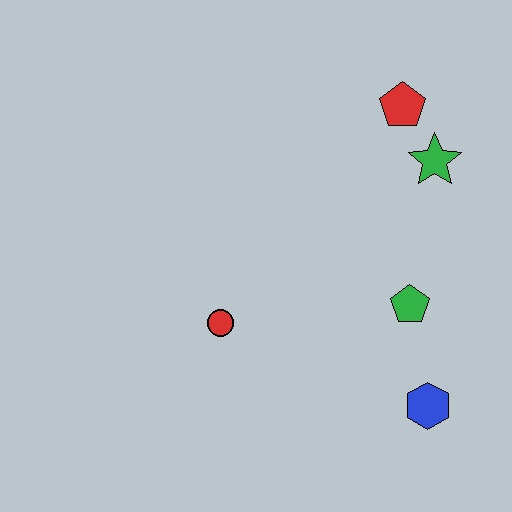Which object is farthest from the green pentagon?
The red pentagon is farthest from the green pentagon.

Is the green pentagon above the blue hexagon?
Yes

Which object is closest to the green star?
The red pentagon is closest to the green star.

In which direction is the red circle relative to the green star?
The red circle is to the left of the green star.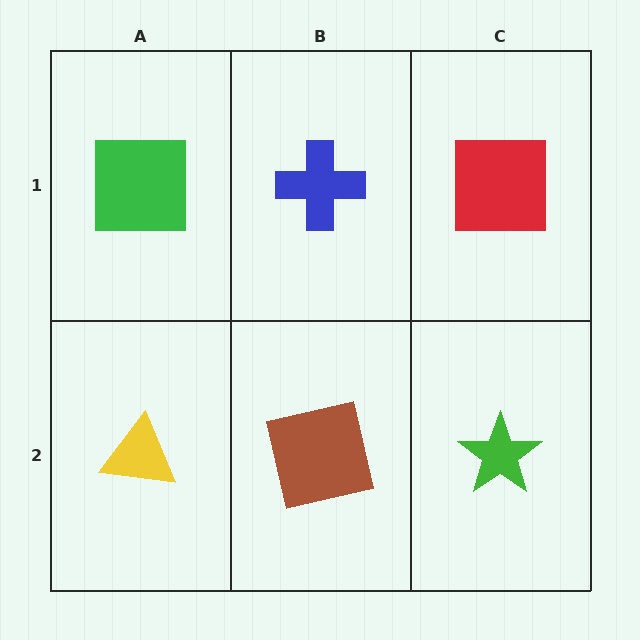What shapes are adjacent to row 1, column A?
A yellow triangle (row 2, column A), a blue cross (row 1, column B).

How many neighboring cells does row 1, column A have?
2.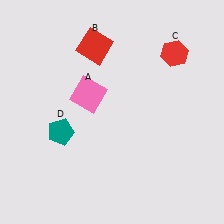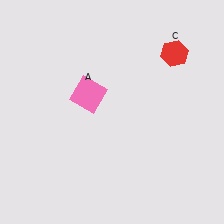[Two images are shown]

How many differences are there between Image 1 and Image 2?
There are 2 differences between the two images.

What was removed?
The teal pentagon (D), the red square (B) were removed in Image 2.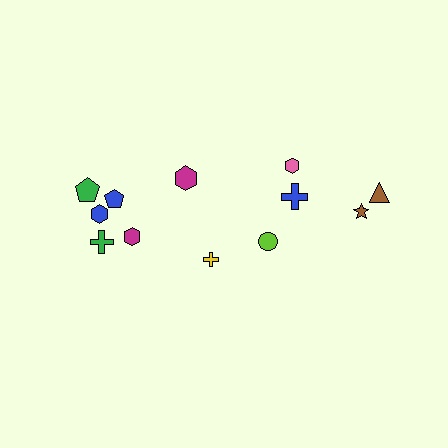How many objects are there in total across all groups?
There are 12 objects.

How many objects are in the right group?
There are 5 objects.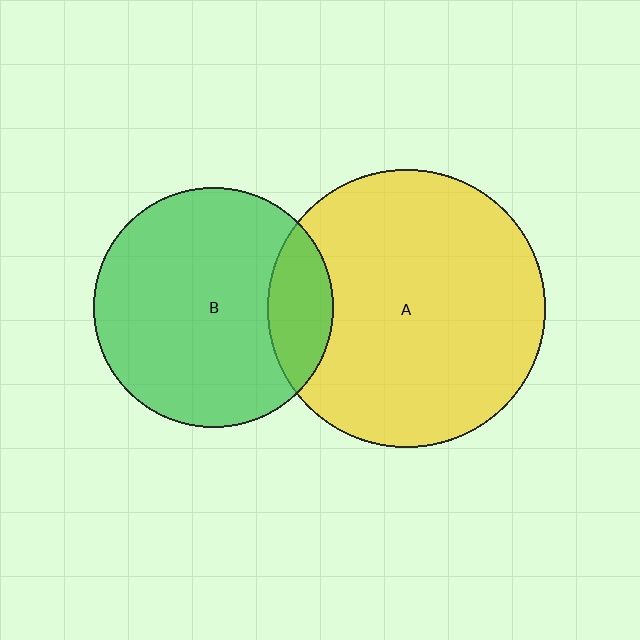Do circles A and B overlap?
Yes.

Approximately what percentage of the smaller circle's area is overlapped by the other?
Approximately 15%.